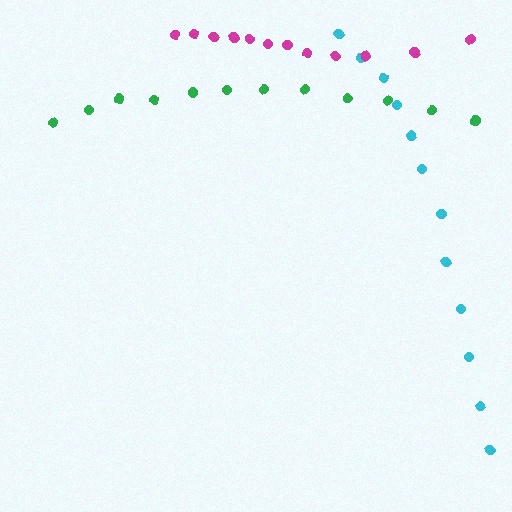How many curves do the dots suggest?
There are 3 distinct paths.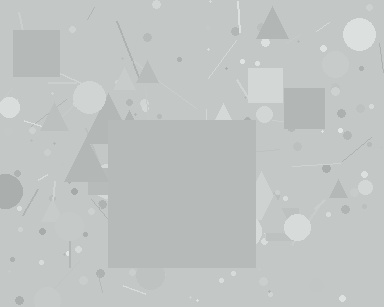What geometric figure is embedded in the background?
A square is embedded in the background.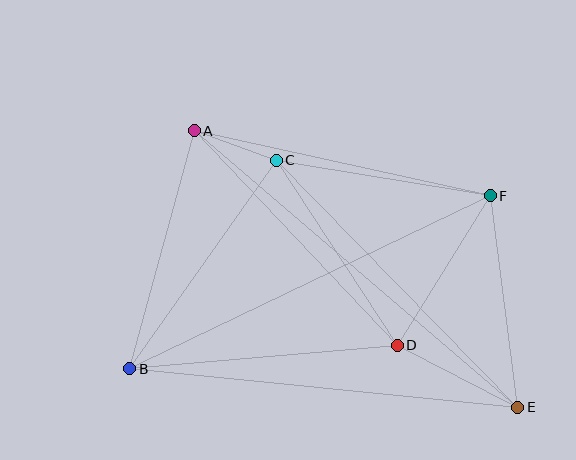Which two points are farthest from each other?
Points A and E are farthest from each other.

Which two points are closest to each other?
Points A and C are closest to each other.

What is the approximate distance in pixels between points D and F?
The distance between D and F is approximately 176 pixels.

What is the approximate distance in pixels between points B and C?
The distance between B and C is approximately 255 pixels.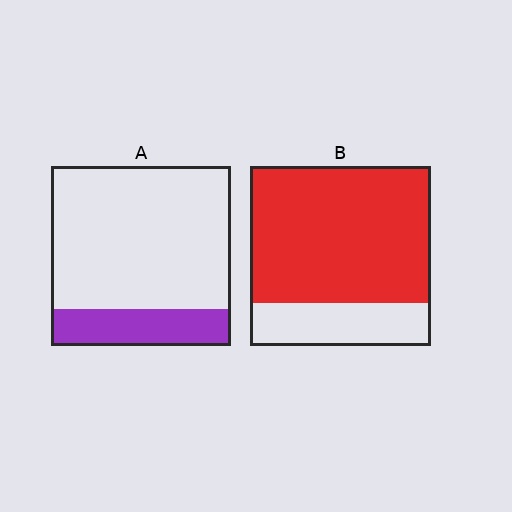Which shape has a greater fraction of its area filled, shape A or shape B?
Shape B.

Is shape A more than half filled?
No.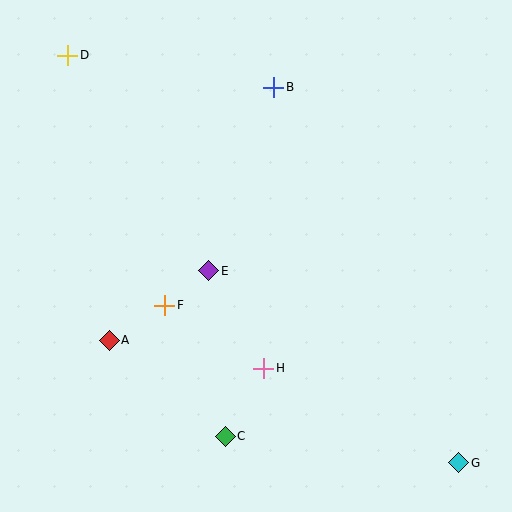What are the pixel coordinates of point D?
Point D is at (68, 55).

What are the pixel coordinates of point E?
Point E is at (209, 271).